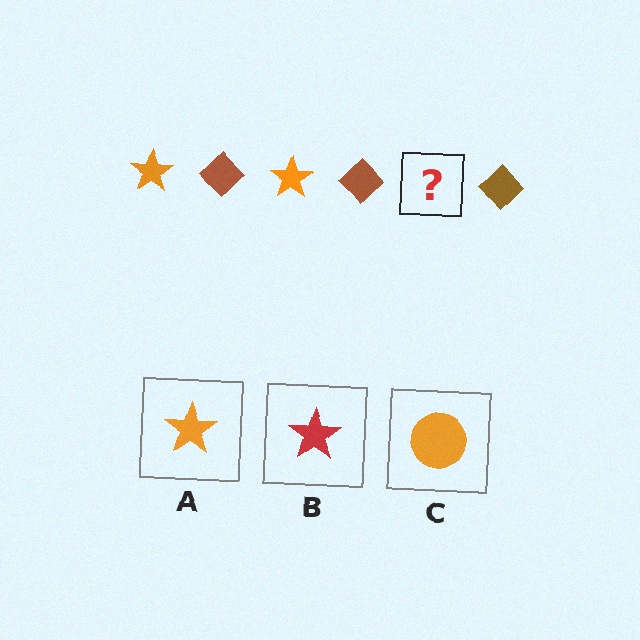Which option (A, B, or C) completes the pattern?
A.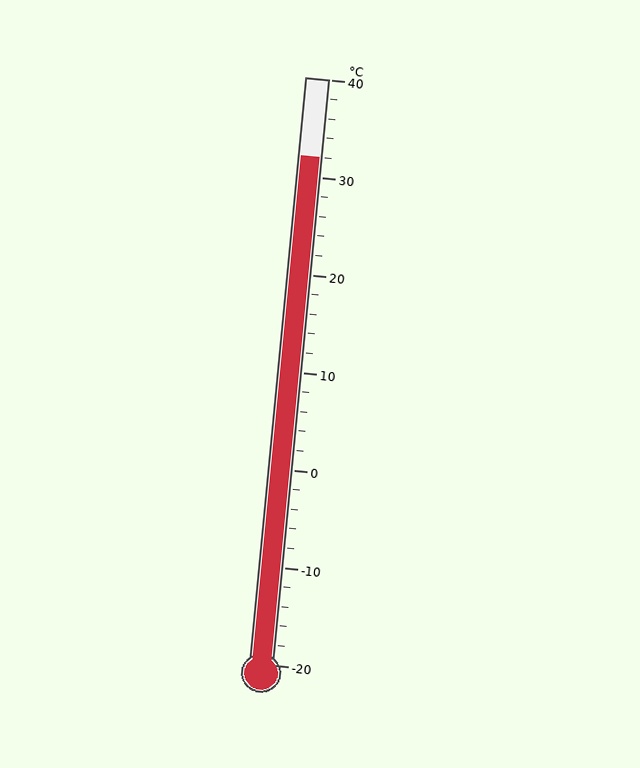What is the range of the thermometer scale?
The thermometer scale ranges from -20°C to 40°C.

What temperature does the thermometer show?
The thermometer shows approximately 32°C.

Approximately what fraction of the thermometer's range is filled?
The thermometer is filled to approximately 85% of its range.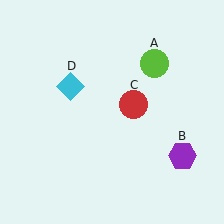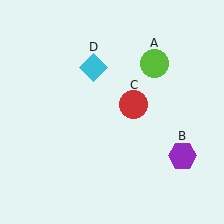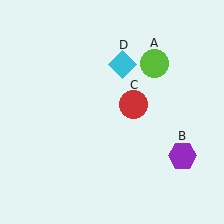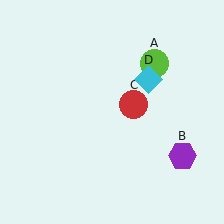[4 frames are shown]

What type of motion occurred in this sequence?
The cyan diamond (object D) rotated clockwise around the center of the scene.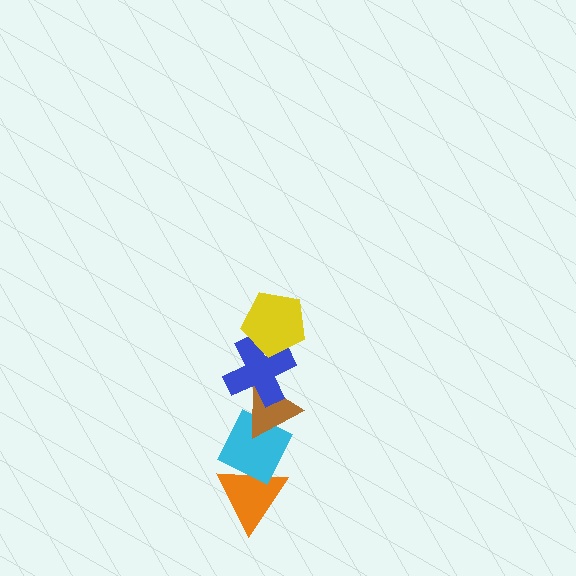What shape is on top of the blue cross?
The yellow pentagon is on top of the blue cross.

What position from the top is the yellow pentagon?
The yellow pentagon is 1st from the top.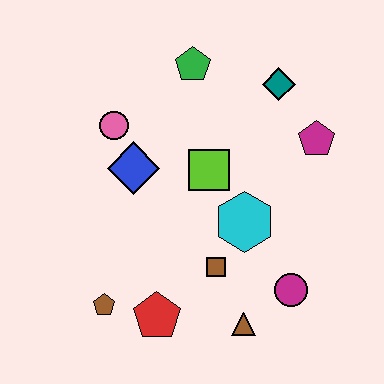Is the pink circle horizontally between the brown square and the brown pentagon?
Yes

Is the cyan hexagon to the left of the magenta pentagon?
Yes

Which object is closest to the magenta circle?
The brown triangle is closest to the magenta circle.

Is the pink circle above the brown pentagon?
Yes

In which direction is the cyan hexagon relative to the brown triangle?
The cyan hexagon is above the brown triangle.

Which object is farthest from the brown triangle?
The green pentagon is farthest from the brown triangle.